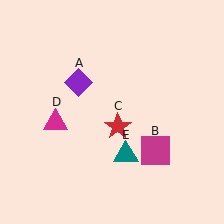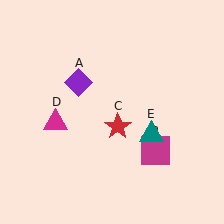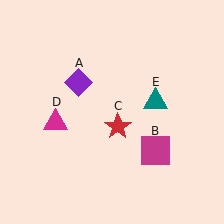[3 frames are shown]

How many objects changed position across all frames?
1 object changed position: teal triangle (object E).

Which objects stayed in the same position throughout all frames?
Purple diamond (object A) and magenta square (object B) and red star (object C) and magenta triangle (object D) remained stationary.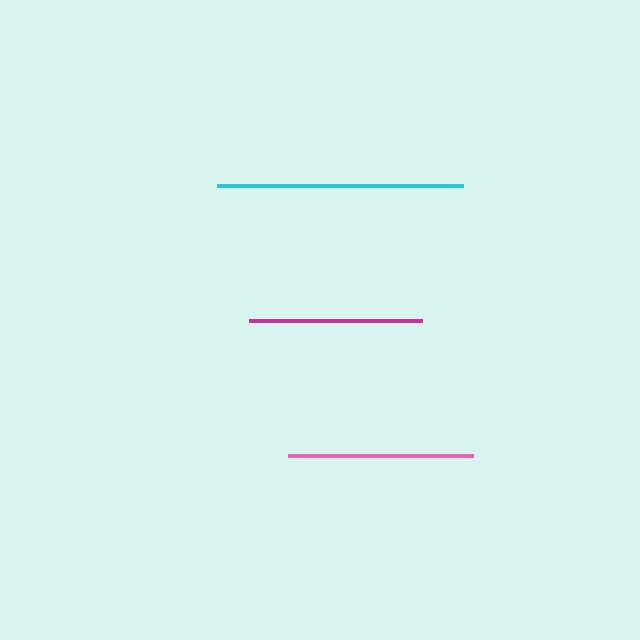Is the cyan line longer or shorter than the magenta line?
The cyan line is longer than the magenta line.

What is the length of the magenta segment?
The magenta segment is approximately 173 pixels long.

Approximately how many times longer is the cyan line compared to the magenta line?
The cyan line is approximately 1.4 times the length of the magenta line.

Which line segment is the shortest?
The magenta line is the shortest at approximately 173 pixels.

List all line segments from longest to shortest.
From longest to shortest: cyan, pink, magenta.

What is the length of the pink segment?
The pink segment is approximately 185 pixels long.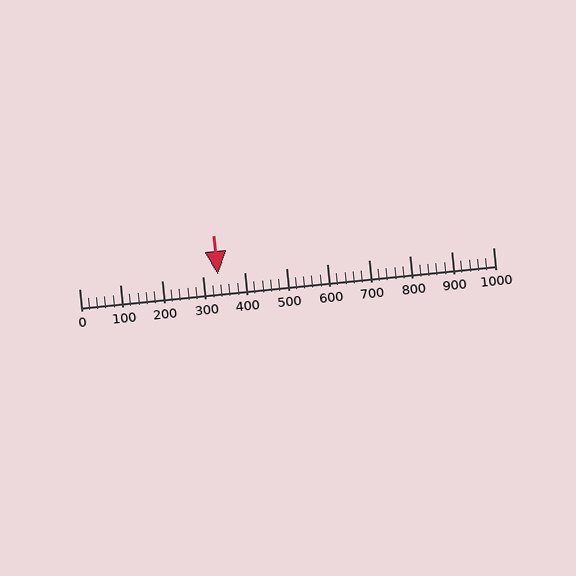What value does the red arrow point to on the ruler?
The red arrow points to approximately 336.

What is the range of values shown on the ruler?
The ruler shows values from 0 to 1000.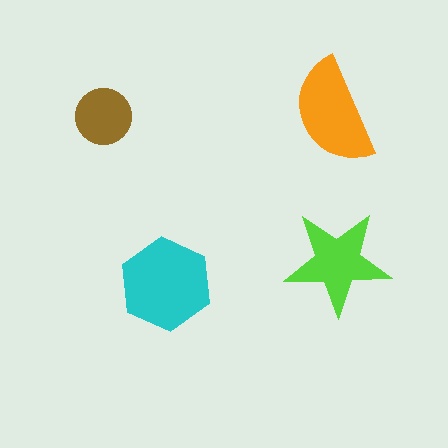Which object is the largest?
The cyan hexagon.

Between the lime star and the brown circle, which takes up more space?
The lime star.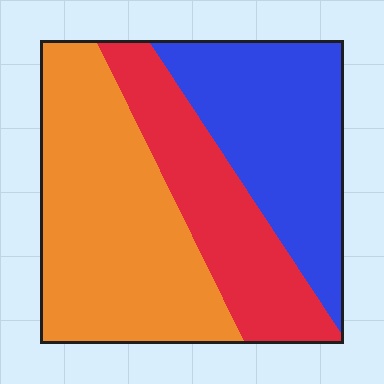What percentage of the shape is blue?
Blue takes up between a sixth and a third of the shape.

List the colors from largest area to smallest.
From largest to smallest: orange, blue, red.